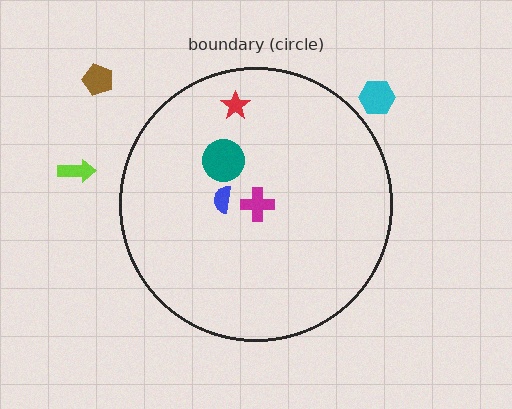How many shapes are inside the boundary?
4 inside, 3 outside.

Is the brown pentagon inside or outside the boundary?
Outside.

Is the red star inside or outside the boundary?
Inside.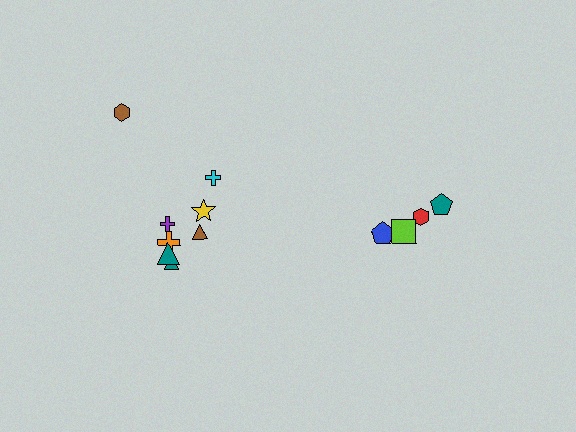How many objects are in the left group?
There are 8 objects.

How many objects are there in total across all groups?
There are 12 objects.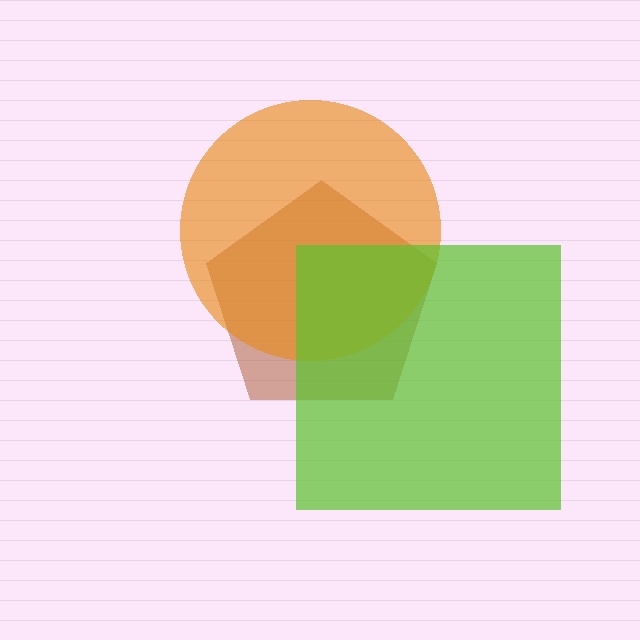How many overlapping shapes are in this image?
There are 3 overlapping shapes in the image.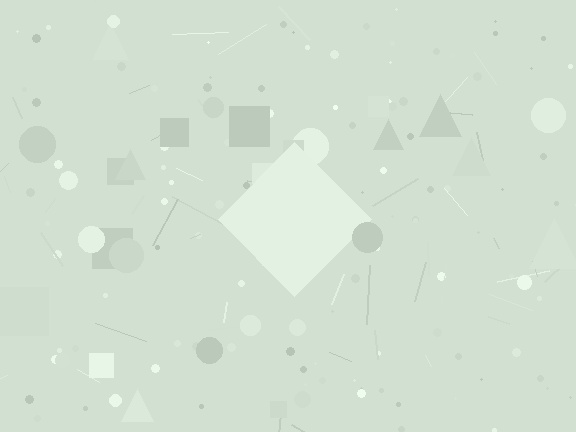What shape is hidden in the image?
A diamond is hidden in the image.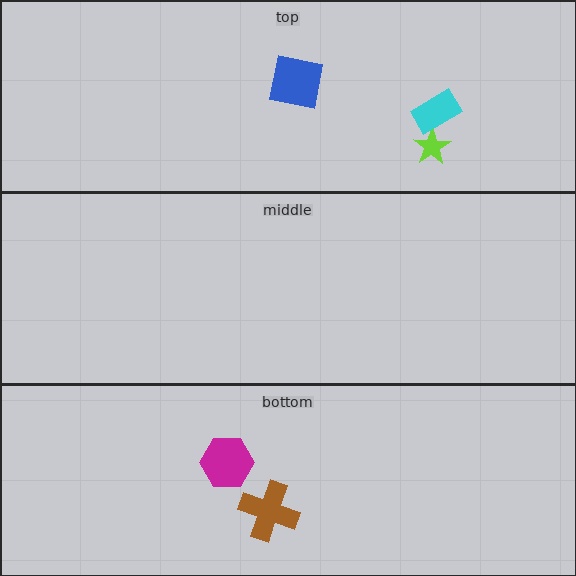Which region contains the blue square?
The top region.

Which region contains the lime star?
The top region.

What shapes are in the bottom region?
The brown cross, the magenta hexagon.